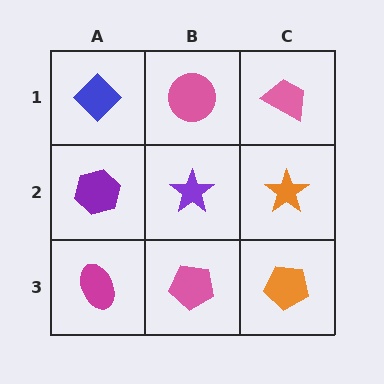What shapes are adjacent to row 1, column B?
A purple star (row 2, column B), a blue diamond (row 1, column A), a pink trapezoid (row 1, column C).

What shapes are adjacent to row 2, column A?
A blue diamond (row 1, column A), a magenta ellipse (row 3, column A), a purple star (row 2, column B).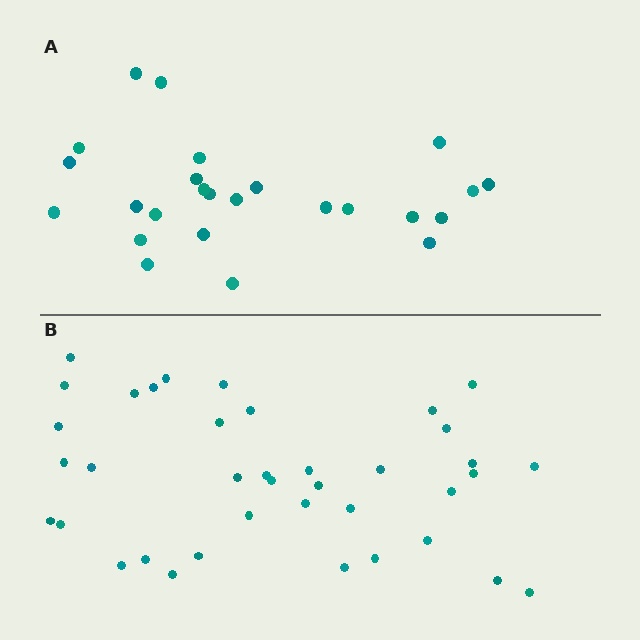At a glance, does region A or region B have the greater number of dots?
Region B (the bottom region) has more dots.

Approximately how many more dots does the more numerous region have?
Region B has approximately 15 more dots than region A.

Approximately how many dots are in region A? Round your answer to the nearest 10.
About 20 dots. (The exact count is 25, which rounds to 20.)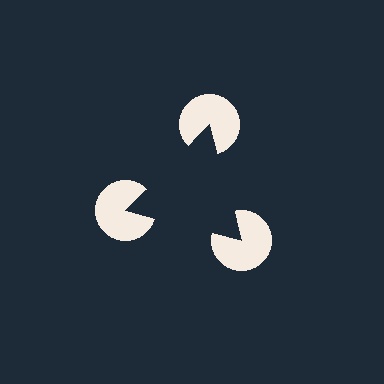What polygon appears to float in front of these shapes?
An illusory triangle — its edges are inferred from the aligned wedge cuts in the pac-man discs, not physically drawn.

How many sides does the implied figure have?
3 sides.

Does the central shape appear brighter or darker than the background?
It typically appears slightly darker than the background, even though no actual brightness change is drawn.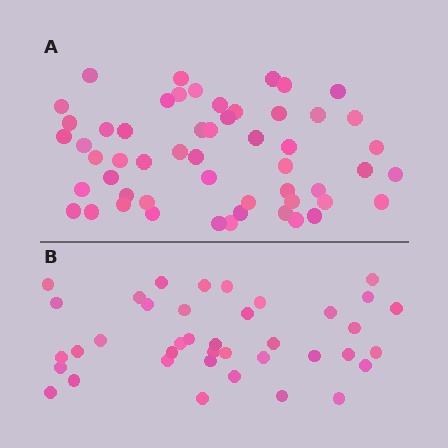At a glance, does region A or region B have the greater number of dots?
Region A (the top region) has more dots.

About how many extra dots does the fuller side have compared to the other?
Region A has approximately 15 more dots than region B.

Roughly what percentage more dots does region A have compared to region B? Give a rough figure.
About 40% more.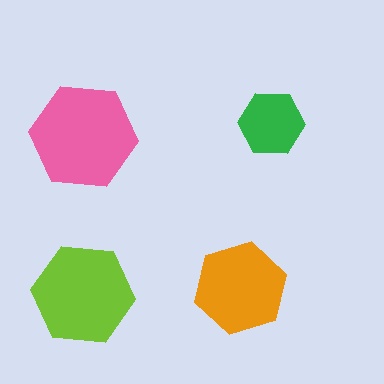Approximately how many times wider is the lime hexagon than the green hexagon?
About 1.5 times wider.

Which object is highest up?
The green hexagon is topmost.